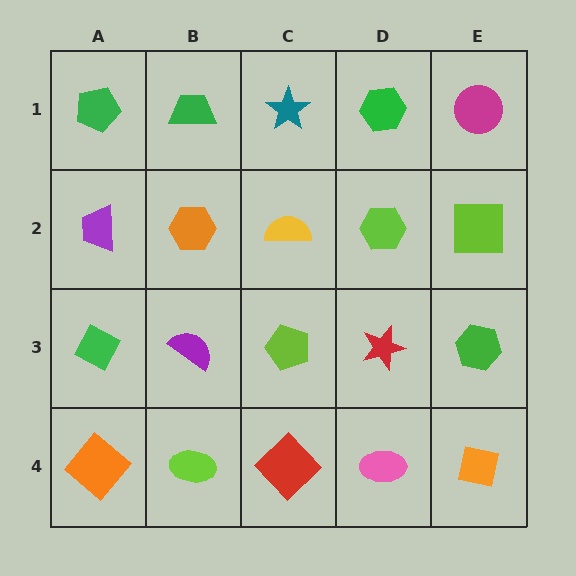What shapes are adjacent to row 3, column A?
A purple trapezoid (row 2, column A), an orange diamond (row 4, column A), a purple semicircle (row 3, column B).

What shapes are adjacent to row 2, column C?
A teal star (row 1, column C), a lime pentagon (row 3, column C), an orange hexagon (row 2, column B), a lime hexagon (row 2, column D).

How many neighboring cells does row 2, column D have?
4.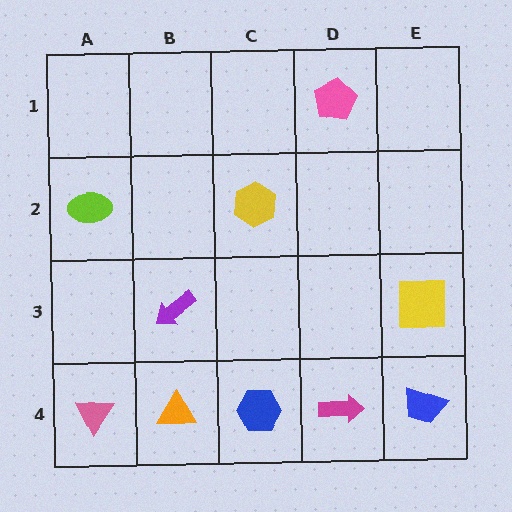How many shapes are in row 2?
2 shapes.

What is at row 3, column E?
A yellow square.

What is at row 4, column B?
An orange triangle.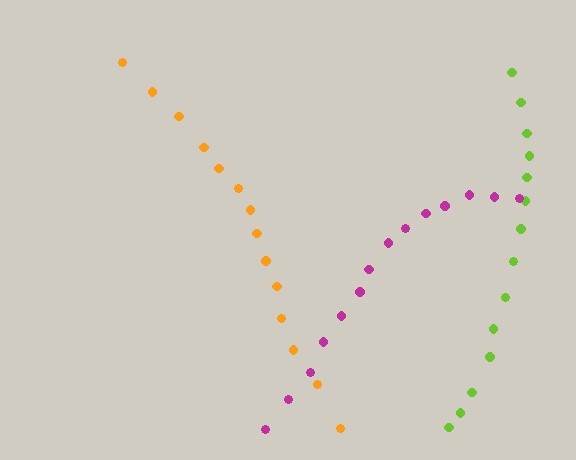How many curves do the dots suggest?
There are 3 distinct paths.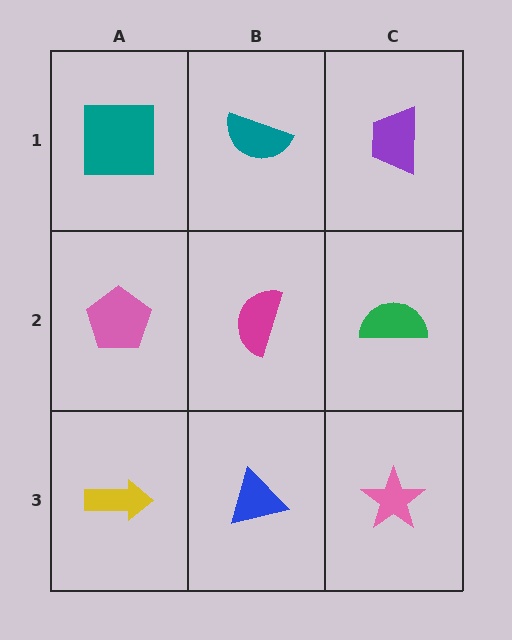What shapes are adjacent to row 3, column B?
A magenta semicircle (row 2, column B), a yellow arrow (row 3, column A), a pink star (row 3, column C).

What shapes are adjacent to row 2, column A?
A teal square (row 1, column A), a yellow arrow (row 3, column A), a magenta semicircle (row 2, column B).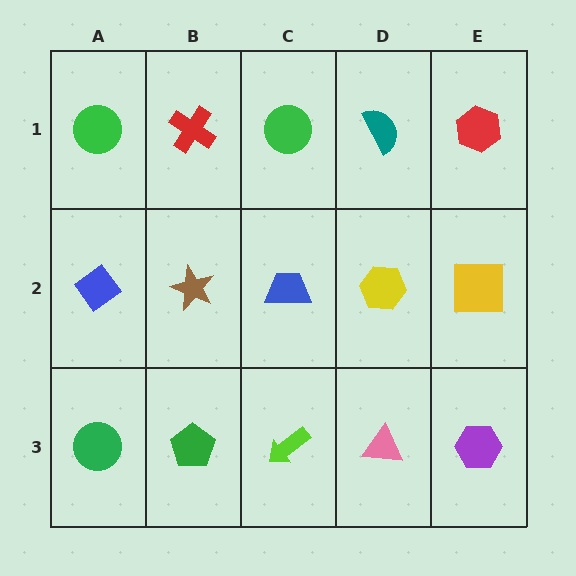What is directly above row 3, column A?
A blue diamond.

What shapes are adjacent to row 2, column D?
A teal semicircle (row 1, column D), a pink triangle (row 3, column D), a blue trapezoid (row 2, column C), a yellow square (row 2, column E).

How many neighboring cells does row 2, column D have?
4.